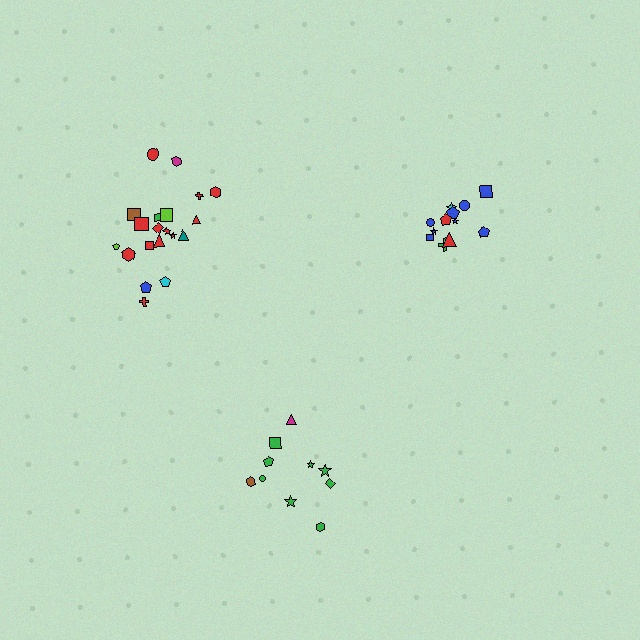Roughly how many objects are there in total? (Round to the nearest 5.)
Roughly 45 objects in total.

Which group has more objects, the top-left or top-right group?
The top-left group.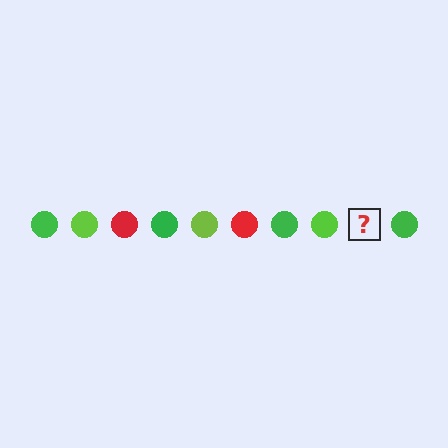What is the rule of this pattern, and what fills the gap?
The rule is that the pattern cycles through green, lime, red circles. The gap should be filled with a red circle.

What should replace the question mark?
The question mark should be replaced with a red circle.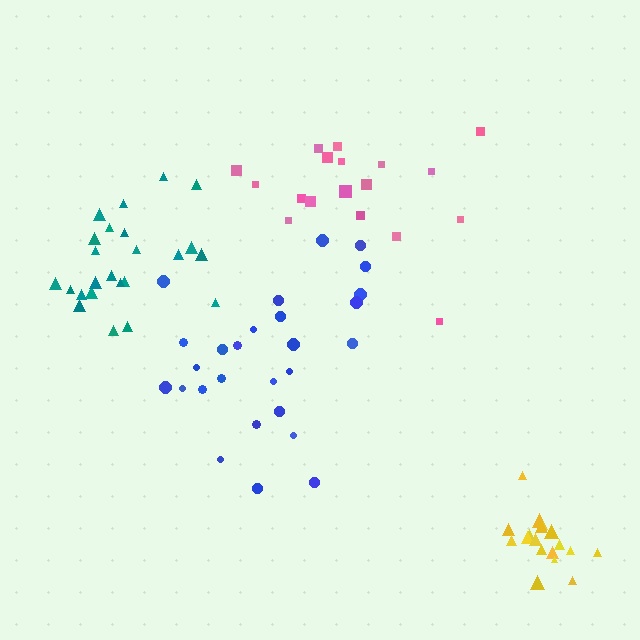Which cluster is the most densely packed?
Yellow.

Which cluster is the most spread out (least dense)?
Blue.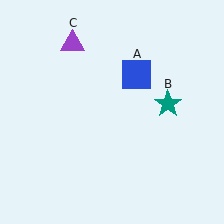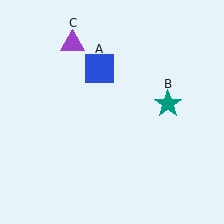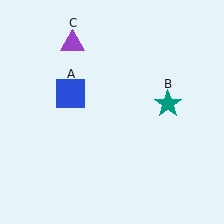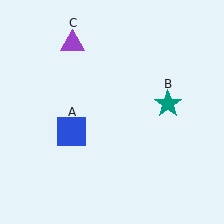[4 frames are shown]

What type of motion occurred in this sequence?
The blue square (object A) rotated counterclockwise around the center of the scene.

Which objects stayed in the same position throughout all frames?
Teal star (object B) and purple triangle (object C) remained stationary.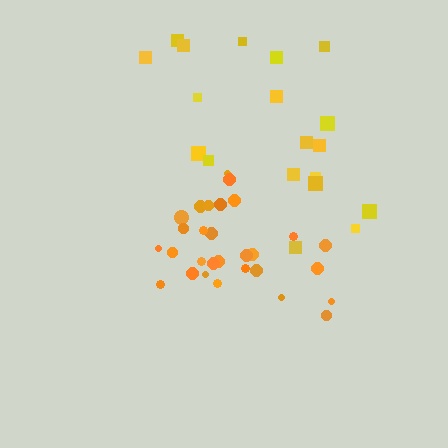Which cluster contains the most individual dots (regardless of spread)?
Orange (30).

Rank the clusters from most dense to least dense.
orange, yellow.